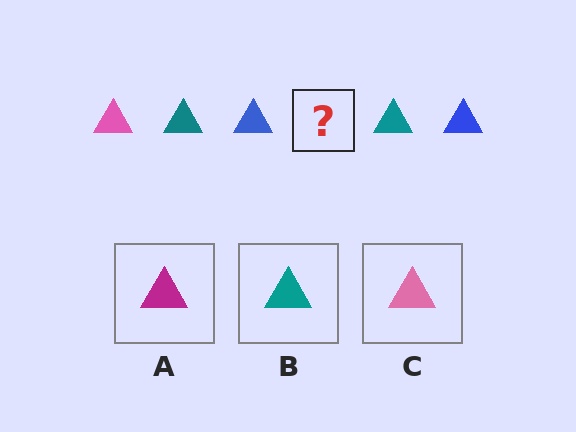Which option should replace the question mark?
Option C.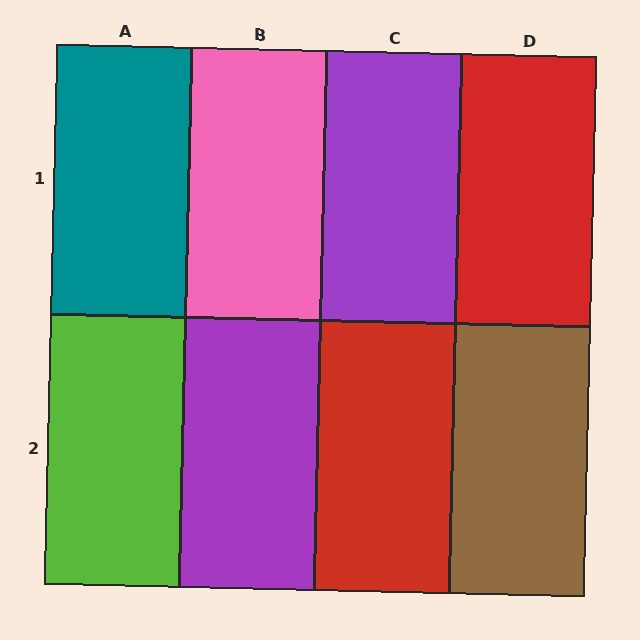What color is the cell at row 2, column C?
Red.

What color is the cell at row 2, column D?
Brown.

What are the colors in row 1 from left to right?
Teal, pink, purple, red.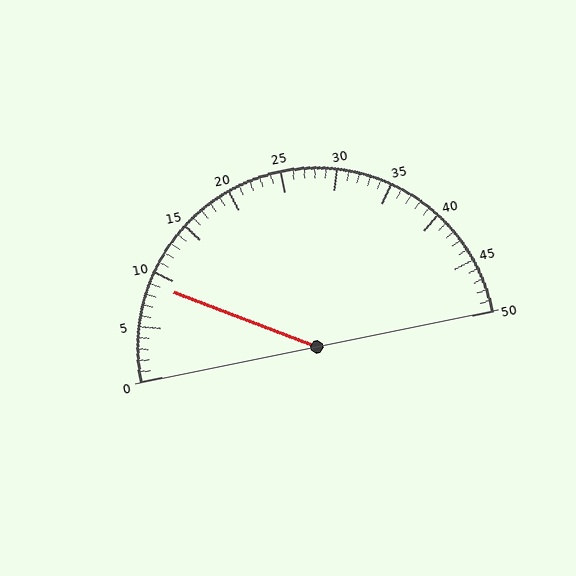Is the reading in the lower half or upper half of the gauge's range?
The reading is in the lower half of the range (0 to 50).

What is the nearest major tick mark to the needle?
The nearest major tick mark is 10.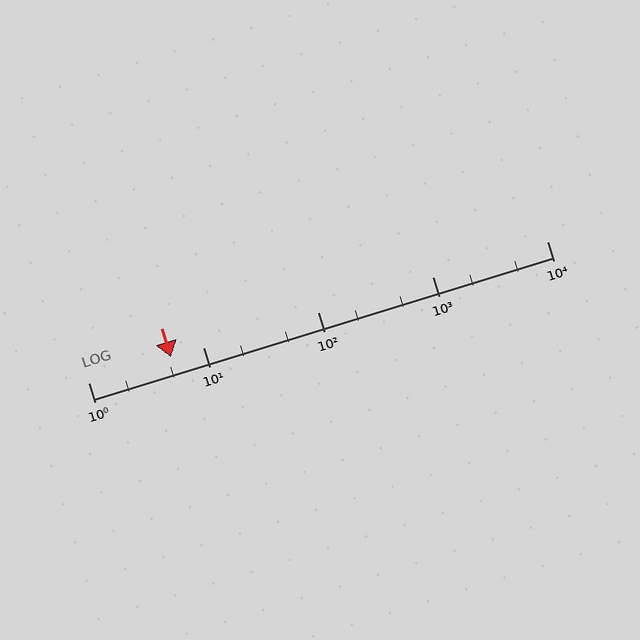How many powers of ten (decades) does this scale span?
The scale spans 4 decades, from 1 to 10000.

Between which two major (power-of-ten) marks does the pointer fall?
The pointer is between 1 and 10.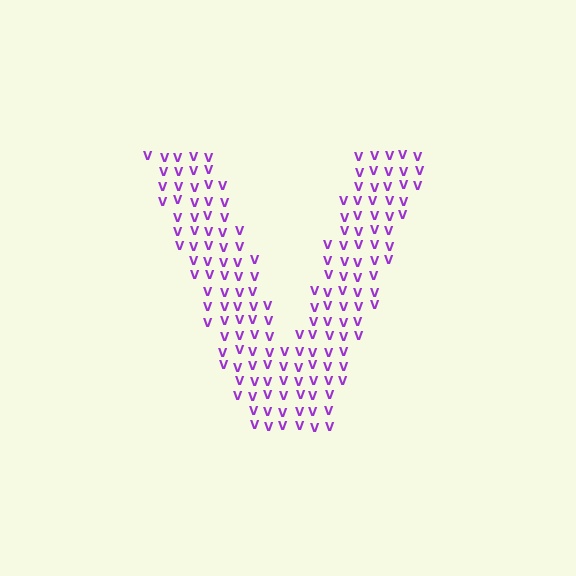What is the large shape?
The large shape is the letter V.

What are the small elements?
The small elements are letter V's.